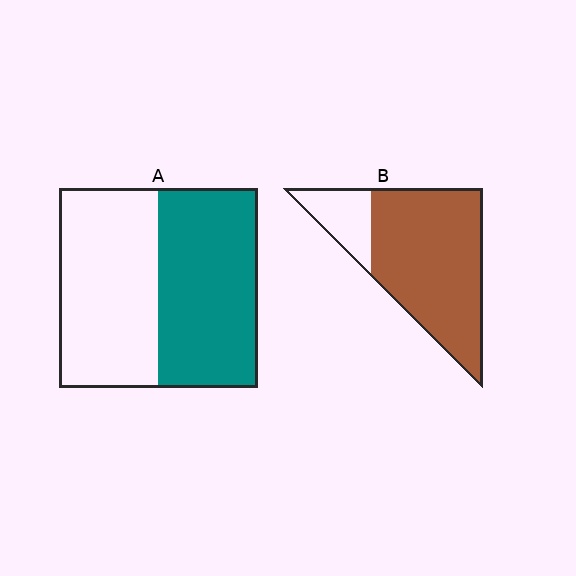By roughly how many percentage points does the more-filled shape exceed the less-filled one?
By roughly 30 percentage points (B over A).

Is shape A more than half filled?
Roughly half.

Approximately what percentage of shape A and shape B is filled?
A is approximately 50% and B is approximately 80%.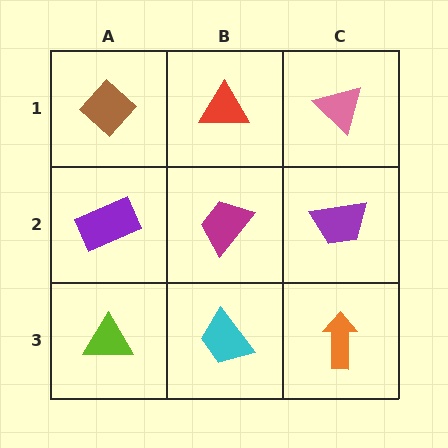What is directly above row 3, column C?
A purple trapezoid.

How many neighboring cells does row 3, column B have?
3.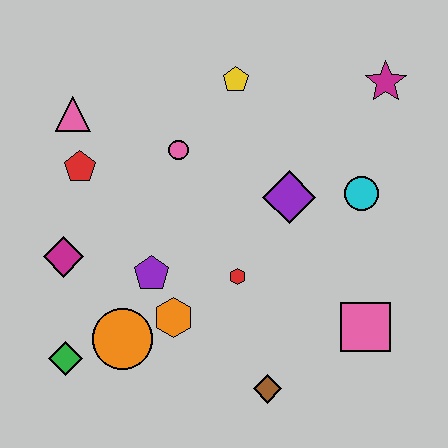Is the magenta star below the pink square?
No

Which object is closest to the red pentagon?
The pink triangle is closest to the red pentagon.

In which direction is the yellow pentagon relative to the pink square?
The yellow pentagon is above the pink square.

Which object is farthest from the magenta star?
The green diamond is farthest from the magenta star.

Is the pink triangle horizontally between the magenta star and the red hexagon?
No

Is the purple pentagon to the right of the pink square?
No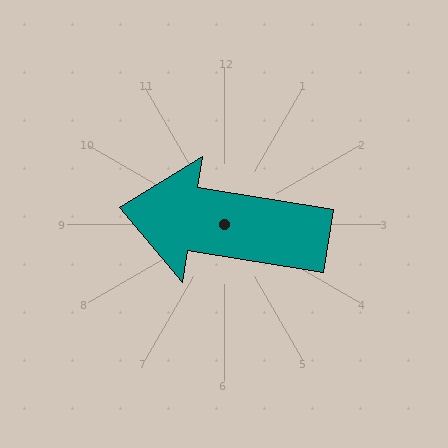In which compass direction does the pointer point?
West.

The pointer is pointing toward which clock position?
Roughly 9 o'clock.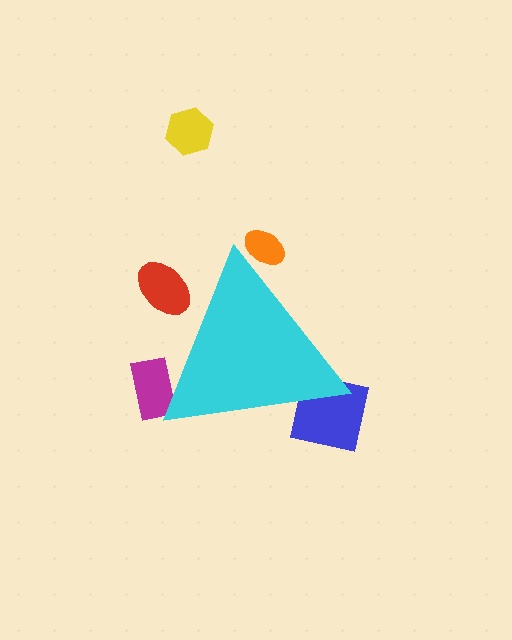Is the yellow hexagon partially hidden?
No, the yellow hexagon is fully visible.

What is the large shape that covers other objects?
A cyan triangle.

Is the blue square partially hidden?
Yes, the blue square is partially hidden behind the cyan triangle.